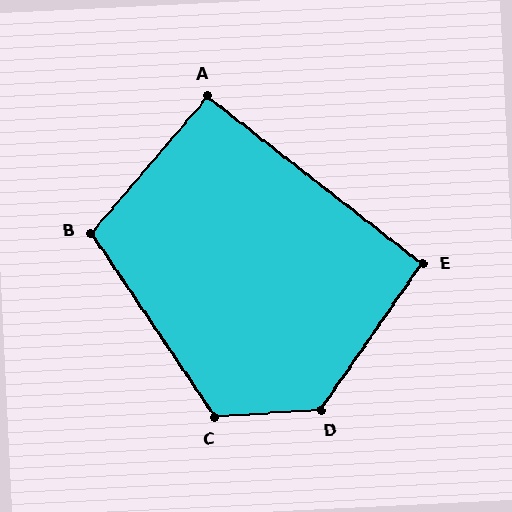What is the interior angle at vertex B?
Approximately 106 degrees (obtuse).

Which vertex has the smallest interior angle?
A, at approximately 93 degrees.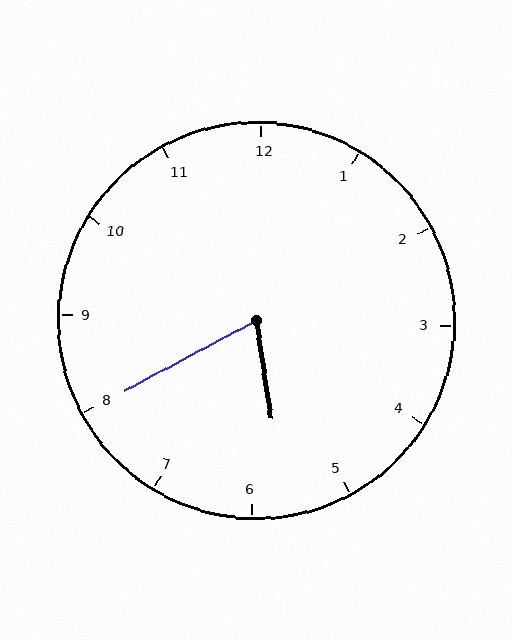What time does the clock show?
5:40.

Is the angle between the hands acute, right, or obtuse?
It is acute.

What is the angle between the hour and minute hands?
Approximately 70 degrees.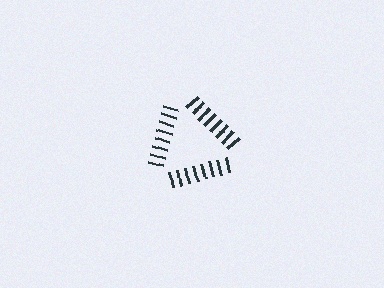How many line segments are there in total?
24 — 8 along each of the 3 edges.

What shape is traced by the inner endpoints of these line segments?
An illusory triangle — the line segments terminate on its edges but no continuous stroke is drawn.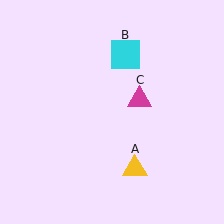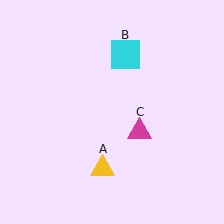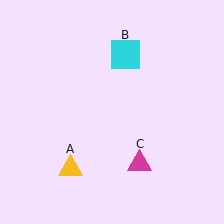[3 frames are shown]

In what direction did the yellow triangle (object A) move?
The yellow triangle (object A) moved left.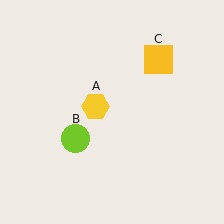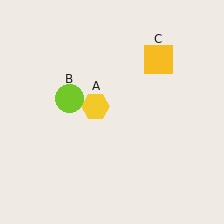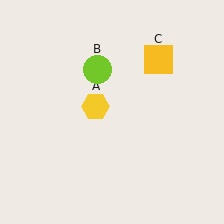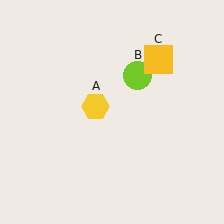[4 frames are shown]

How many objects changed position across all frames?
1 object changed position: lime circle (object B).